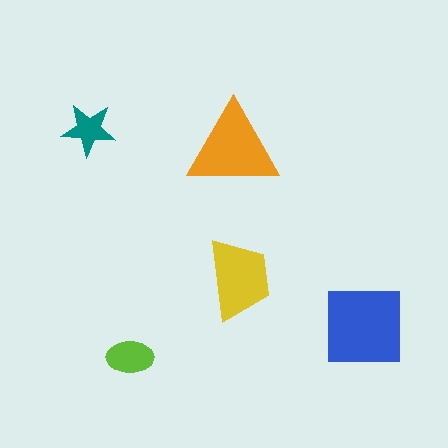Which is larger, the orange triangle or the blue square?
The blue square.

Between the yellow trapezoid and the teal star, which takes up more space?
The yellow trapezoid.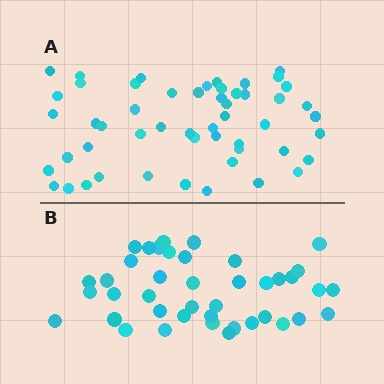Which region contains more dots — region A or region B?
Region A (the top region) has more dots.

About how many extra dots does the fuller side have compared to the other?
Region A has roughly 12 or so more dots than region B.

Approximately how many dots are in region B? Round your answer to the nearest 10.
About 40 dots. (The exact count is 41, which rounds to 40.)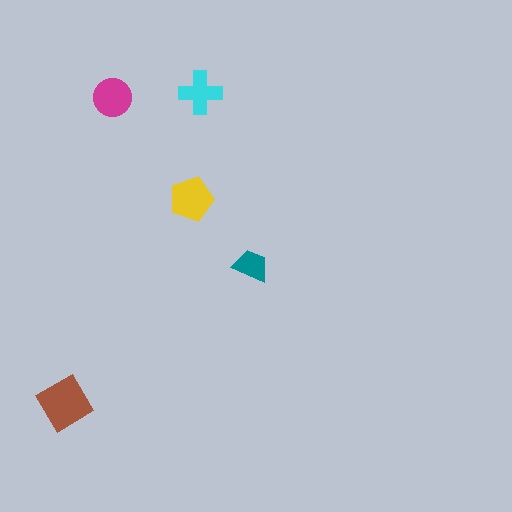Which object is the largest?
The brown diamond.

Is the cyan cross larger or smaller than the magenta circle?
Smaller.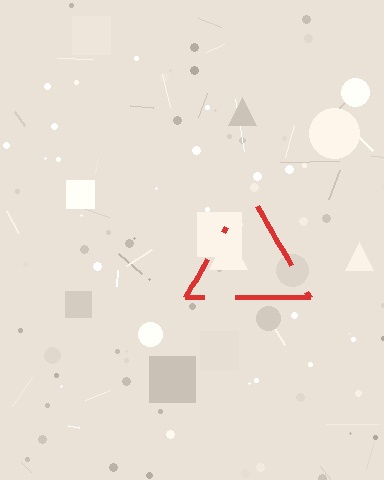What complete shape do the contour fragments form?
The contour fragments form a triangle.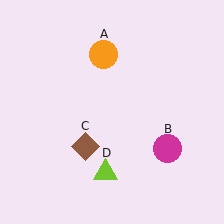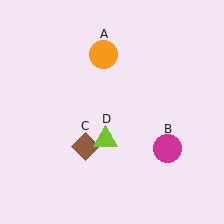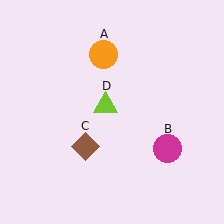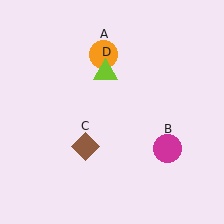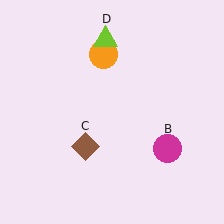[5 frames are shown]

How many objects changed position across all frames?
1 object changed position: lime triangle (object D).